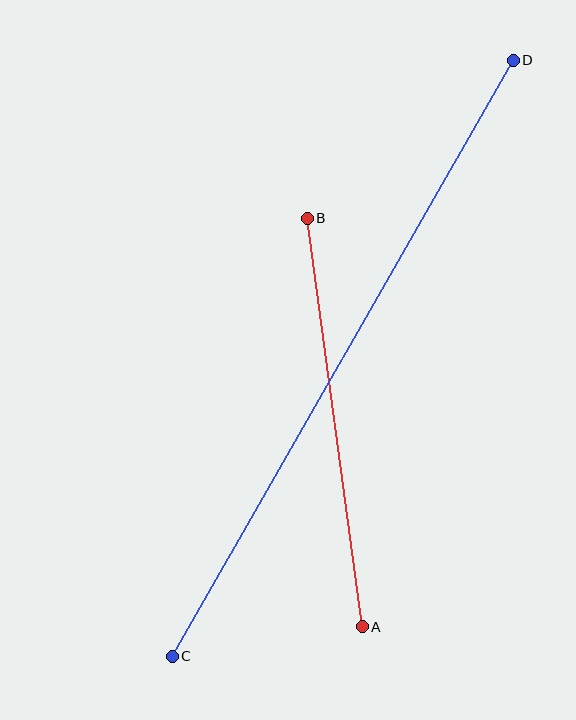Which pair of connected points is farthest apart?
Points C and D are farthest apart.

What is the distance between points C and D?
The distance is approximately 687 pixels.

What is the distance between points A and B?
The distance is approximately 412 pixels.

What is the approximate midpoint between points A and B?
The midpoint is at approximately (335, 422) pixels.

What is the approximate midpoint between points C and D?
The midpoint is at approximately (343, 358) pixels.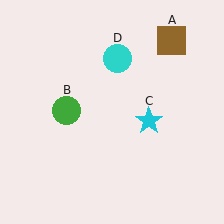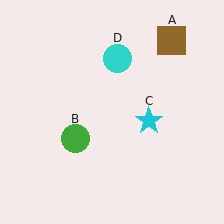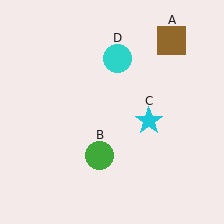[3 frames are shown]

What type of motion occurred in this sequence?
The green circle (object B) rotated counterclockwise around the center of the scene.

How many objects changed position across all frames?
1 object changed position: green circle (object B).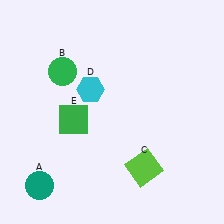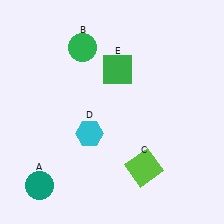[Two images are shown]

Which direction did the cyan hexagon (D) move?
The cyan hexagon (D) moved down.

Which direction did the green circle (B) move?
The green circle (B) moved up.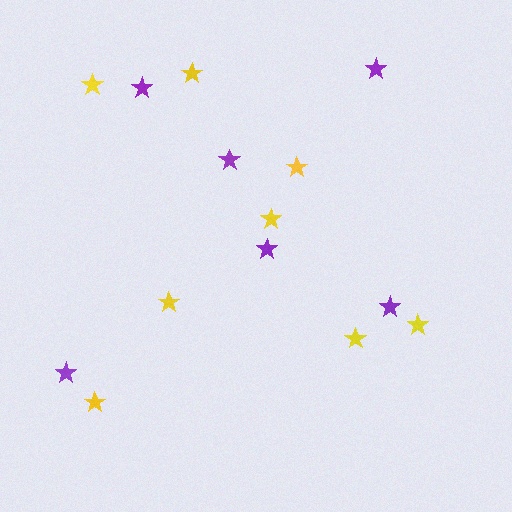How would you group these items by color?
There are 2 groups: one group of purple stars (6) and one group of yellow stars (8).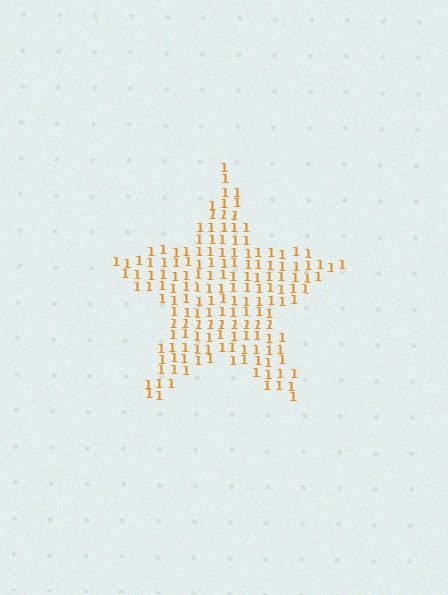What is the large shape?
The large shape is a star.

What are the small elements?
The small elements are digit 1's.